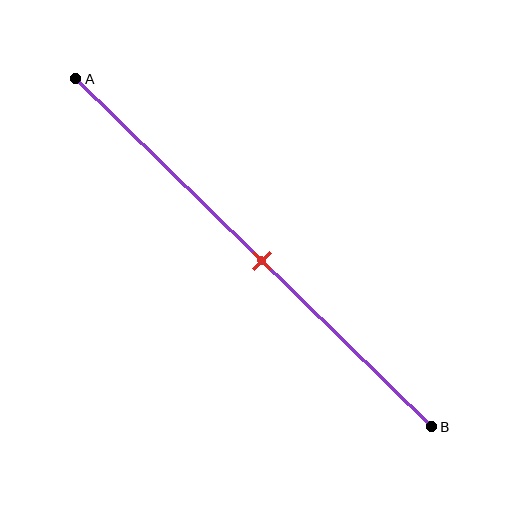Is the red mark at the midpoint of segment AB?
Yes, the mark is approximately at the midpoint.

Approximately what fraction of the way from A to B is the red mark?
The red mark is approximately 50% of the way from A to B.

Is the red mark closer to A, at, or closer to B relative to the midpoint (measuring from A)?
The red mark is approximately at the midpoint of segment AB.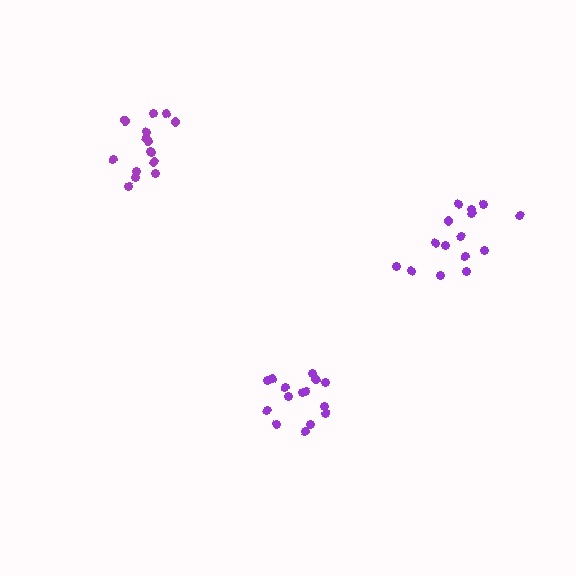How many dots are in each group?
Group 1: 15 dots, Group 2: 15 dots, Group 3: 15 dots (45 total).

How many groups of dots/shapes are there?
There are 3 groups.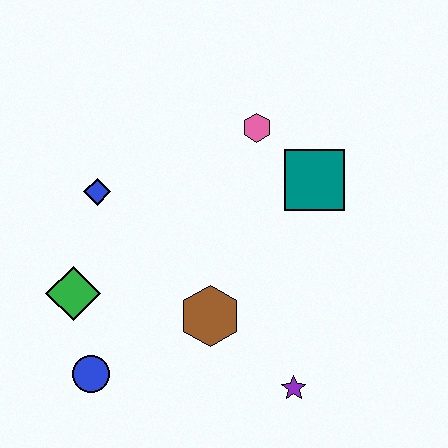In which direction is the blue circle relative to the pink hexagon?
The blue circle is below the pink hexagon.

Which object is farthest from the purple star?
The blue diamond is farthest from the purple star.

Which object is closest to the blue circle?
The green diamond is closest to the blue circle.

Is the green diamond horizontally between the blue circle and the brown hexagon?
No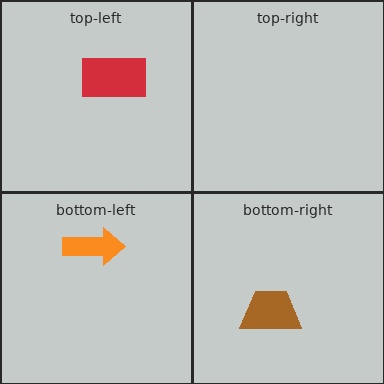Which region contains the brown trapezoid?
The bottom-right region.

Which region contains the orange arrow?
The bottom-left region.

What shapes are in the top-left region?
The red rectangle.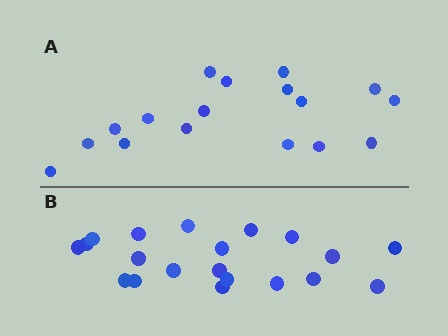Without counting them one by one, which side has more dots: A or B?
Region B (the bottom region) has more dots.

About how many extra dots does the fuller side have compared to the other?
Region B has just a few more — roughly 2 or 3 more dots than region A.